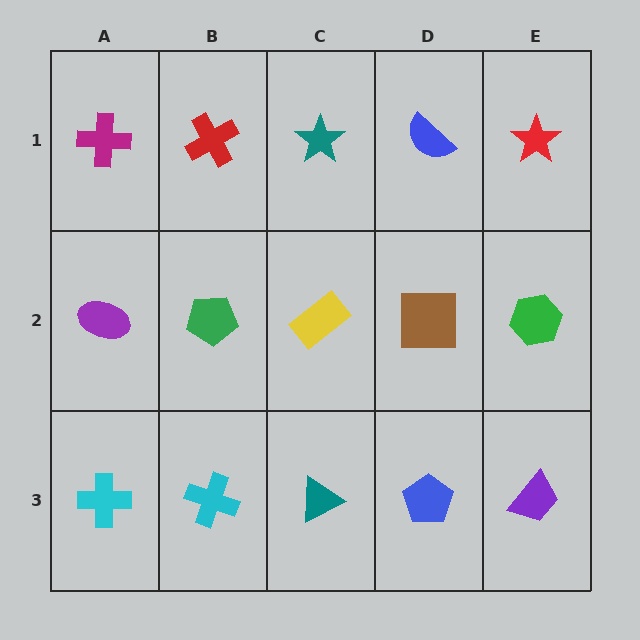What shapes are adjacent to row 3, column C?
A yellow rectangle (row 2, column C), a cyan cross (row 3, column B), a blue pentagon (row 3, column D).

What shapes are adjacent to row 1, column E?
A green hexagon (row 2, column E), a blue semicircle (row 1, column D).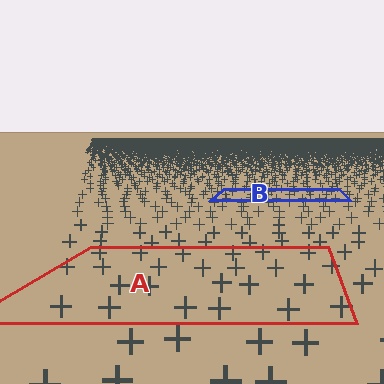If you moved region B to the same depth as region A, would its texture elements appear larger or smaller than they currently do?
They would appear larger. At a closer depth, the same texture elements are projected at a bigger on-screen size.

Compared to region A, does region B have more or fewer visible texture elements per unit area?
Region B has more texture elements per unit area — they are packed more densely because it is farther away.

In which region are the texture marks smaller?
The texture marks are smaller in region B, because it is farther away.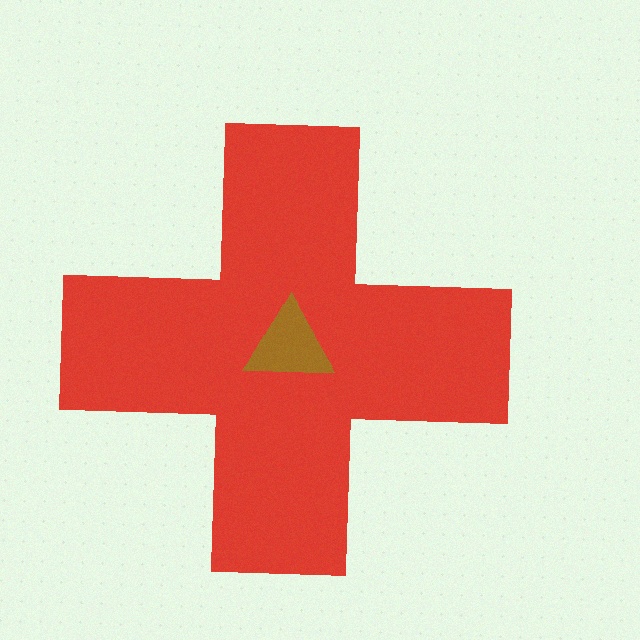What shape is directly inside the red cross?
The brown triangle.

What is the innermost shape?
The brown triangle.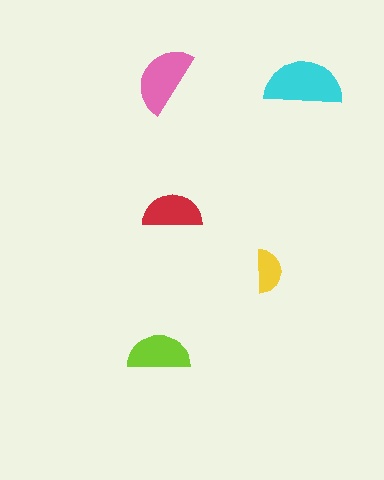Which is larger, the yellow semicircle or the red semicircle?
The red one.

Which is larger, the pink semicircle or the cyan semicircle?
The cyan one.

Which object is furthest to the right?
The cyan semicircle is rightmost.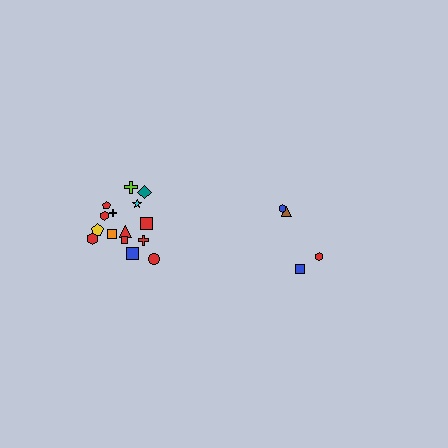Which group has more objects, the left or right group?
The left group.